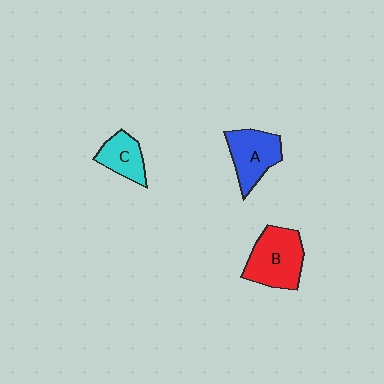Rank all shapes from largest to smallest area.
From largest to smallest: B (red), A (blue), C (cyan).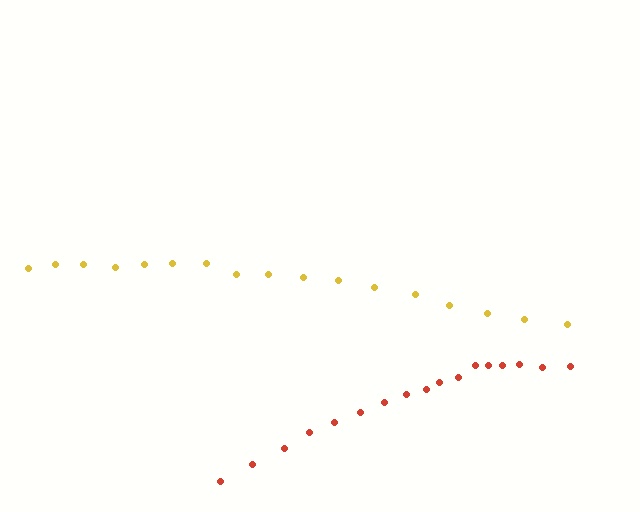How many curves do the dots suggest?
There are 2 distinct paths.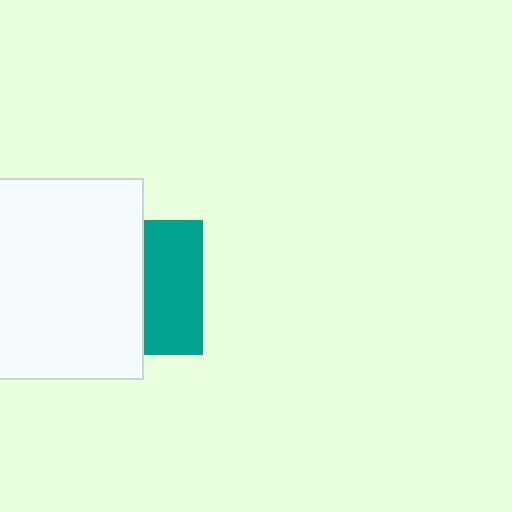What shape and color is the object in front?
The object in front is a white square.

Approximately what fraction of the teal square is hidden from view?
Roughly 56% of the teal square is hidden behind the white square.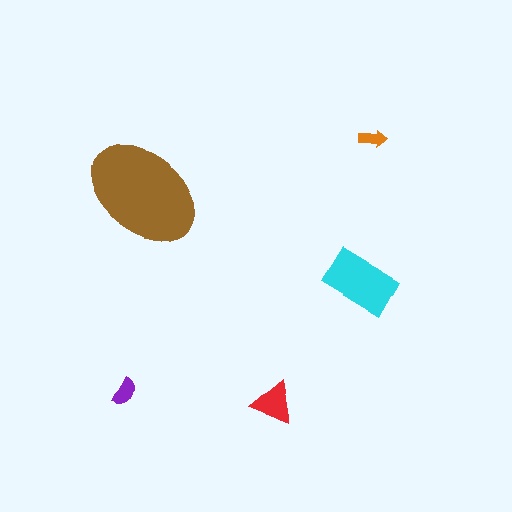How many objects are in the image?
There are 5 objects in the image.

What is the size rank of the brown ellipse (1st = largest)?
1st.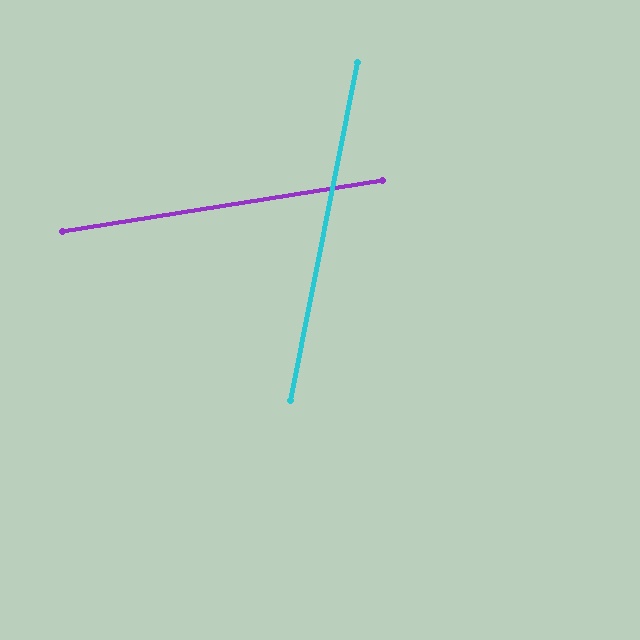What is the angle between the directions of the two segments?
Approximately 70 degrees.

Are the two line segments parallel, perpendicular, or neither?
Neither parallel nor perpendicular — they differ by about 70°.